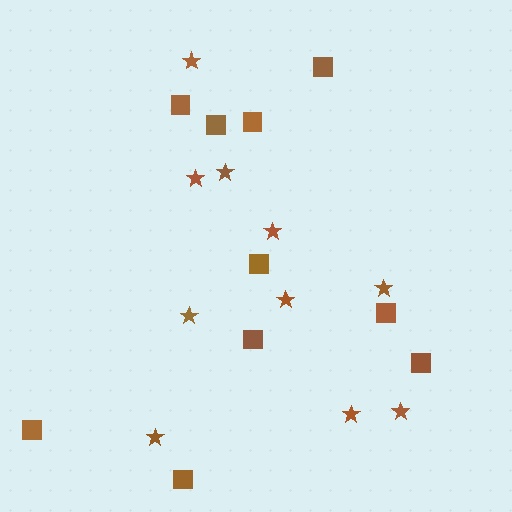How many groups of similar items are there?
There are 2 groups: one group of stars (10) and one group of squares (10).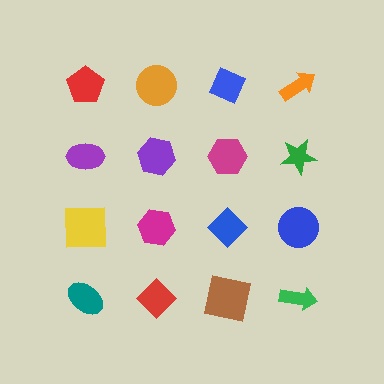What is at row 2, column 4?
A green star.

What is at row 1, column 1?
A red pentagon.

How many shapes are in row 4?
4 shapes.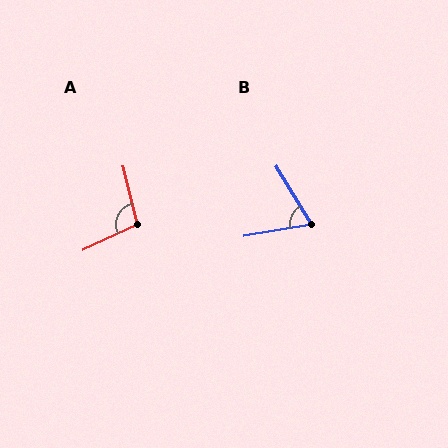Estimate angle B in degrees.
Approximately 69 degrees.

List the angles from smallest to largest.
B (69°), A (101°).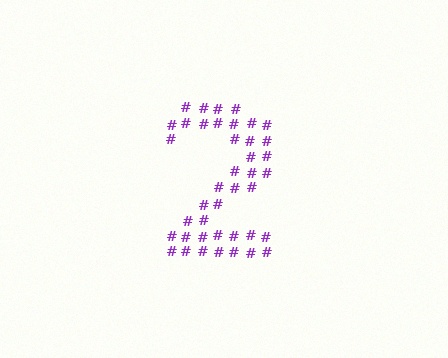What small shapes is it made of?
It is made of small hash symbols.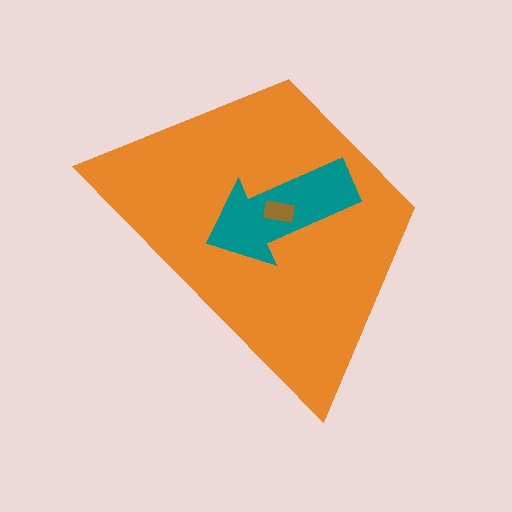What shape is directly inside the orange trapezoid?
The teal arrow.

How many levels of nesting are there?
3.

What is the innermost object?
The brown rectangle.